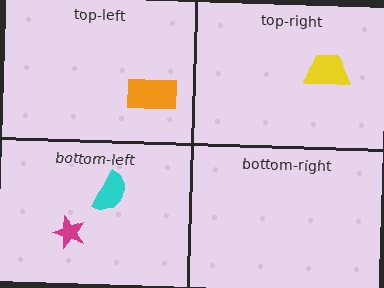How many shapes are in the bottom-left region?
2.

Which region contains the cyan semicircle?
The bottom-left region.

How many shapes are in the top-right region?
1.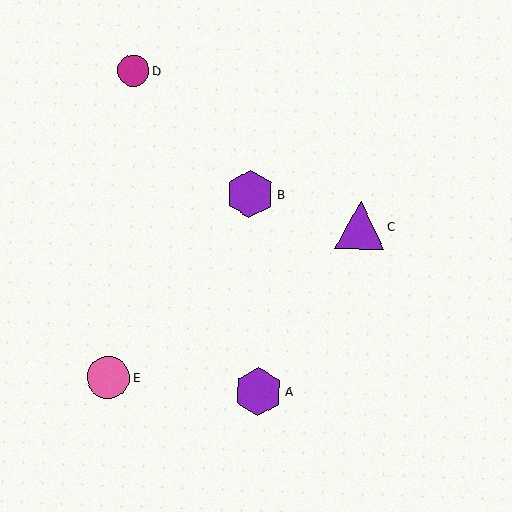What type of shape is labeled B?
Shape B is a purple hexagon.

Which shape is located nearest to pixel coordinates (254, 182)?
The purple hexagon (labeled B) at (250, 194) is nearest to that location.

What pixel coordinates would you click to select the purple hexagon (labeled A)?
Click at (258, 391) to select the purple hexagon A.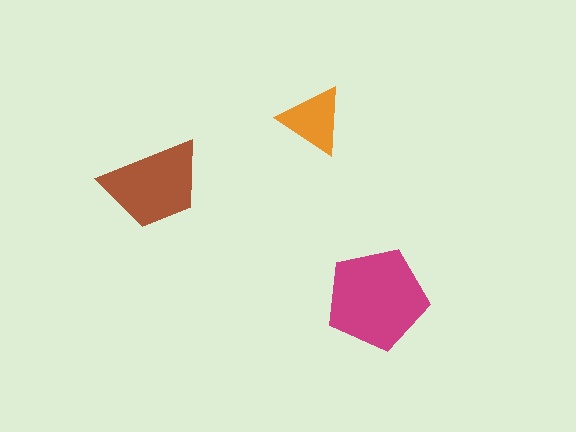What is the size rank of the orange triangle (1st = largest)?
3rd.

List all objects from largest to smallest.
The magenta pentagon, the brown trapezoid, the orange triangle.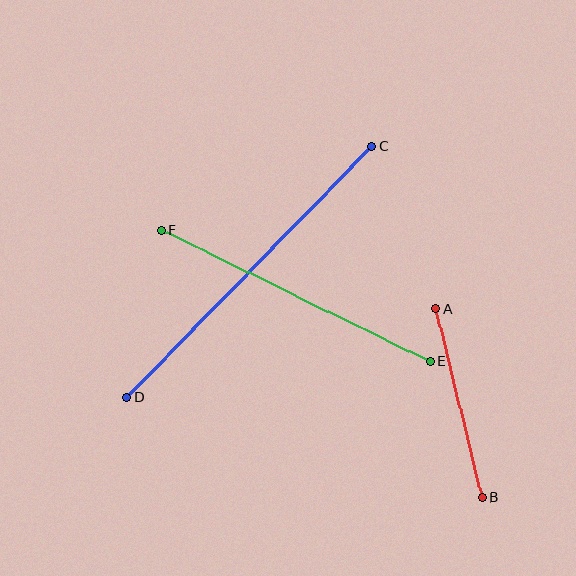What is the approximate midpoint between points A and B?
The midpoint is at approximately (459, 403) pixels.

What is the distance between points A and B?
The distance is approximately 194 pixels.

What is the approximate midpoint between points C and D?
The midpoint is at approximately (249, 272) pixels.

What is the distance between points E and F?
The distance is approximately 299 pixels.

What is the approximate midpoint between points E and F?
The midpoint is at approximately (296, 296) pixels.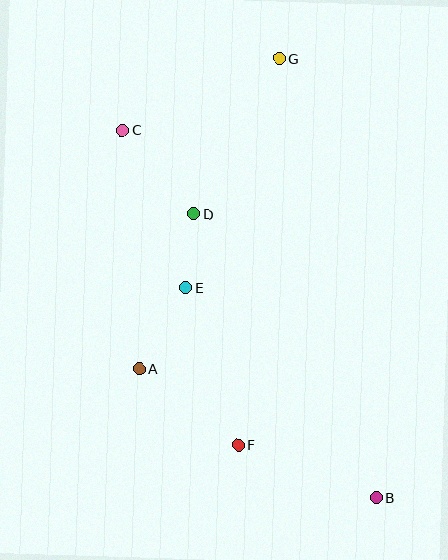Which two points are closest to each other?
Points D and E are closest to each other.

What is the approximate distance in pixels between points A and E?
The distance between A and E is approximately 93 pixels.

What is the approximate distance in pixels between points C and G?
The distance between C and G is approximately 172 pixels.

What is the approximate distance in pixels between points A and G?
The distance between A and G is approximately 340 pixels.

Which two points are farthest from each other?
Points B and G are farthest from each other.